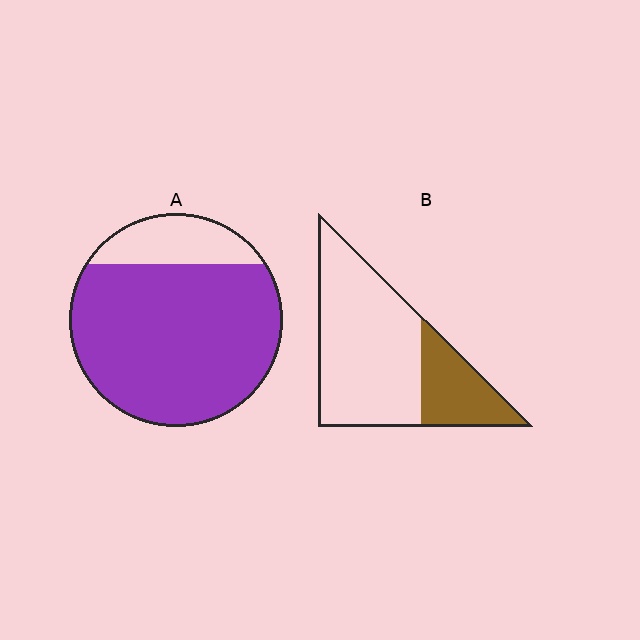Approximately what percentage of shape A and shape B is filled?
A is approximately 80% and B is approximately 25%.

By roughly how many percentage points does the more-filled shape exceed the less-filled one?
By roughly 55 percentage points (A over B).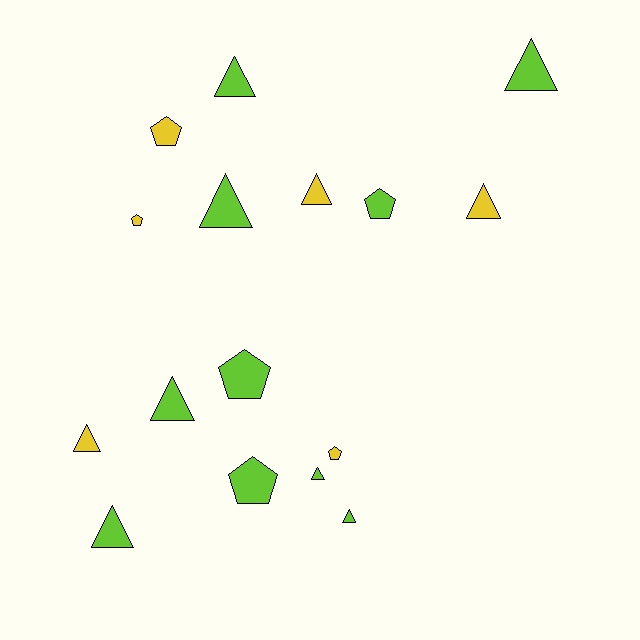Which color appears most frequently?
Lime, with 10 objects.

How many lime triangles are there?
There are 7 lime triangles.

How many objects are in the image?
There are 16 objects.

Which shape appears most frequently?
Triangle, with 10 objects.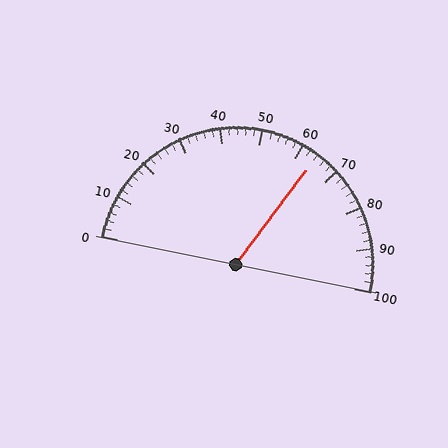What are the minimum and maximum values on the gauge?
The gauge ranges from 0 to 100.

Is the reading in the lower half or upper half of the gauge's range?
The reading is in the upper half of the range (0 to 100).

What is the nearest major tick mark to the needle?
The nearest major tick mark is 60.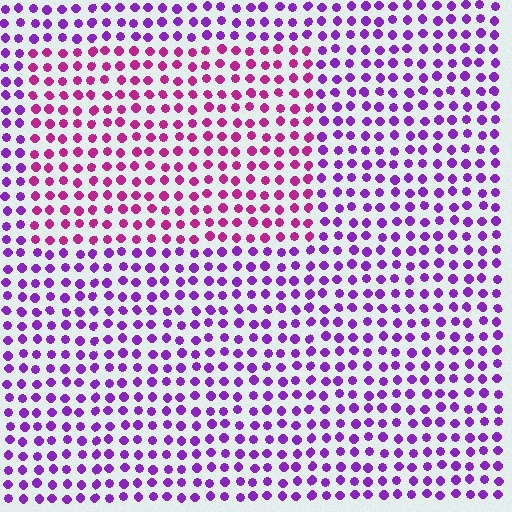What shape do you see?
I see a rectangle.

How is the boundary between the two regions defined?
The boundary is defined purely by a slight shift in hue (about 38 degrees). Spacing, size, and orientation are identical on both sides.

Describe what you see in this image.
The image is filled with small purple elements in a uniform arrangement. A rectangle-shaped region is visible where the elements are tinted to a slightly different hue, forming a subtle color boundary.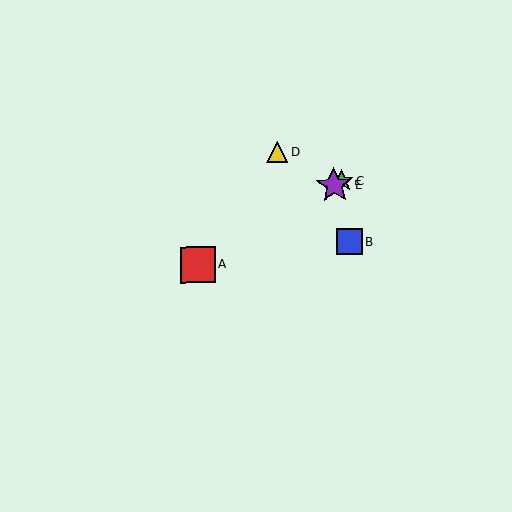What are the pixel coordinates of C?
Object C is at (342, 181).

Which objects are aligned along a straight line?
Objects A, C, E are aligned along a straight line.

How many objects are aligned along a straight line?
3 objects (A, C, E) are aligned along a straight line.